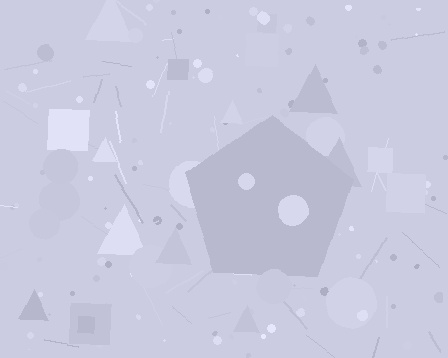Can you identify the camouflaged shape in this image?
The camouflaged shape is a pentagon.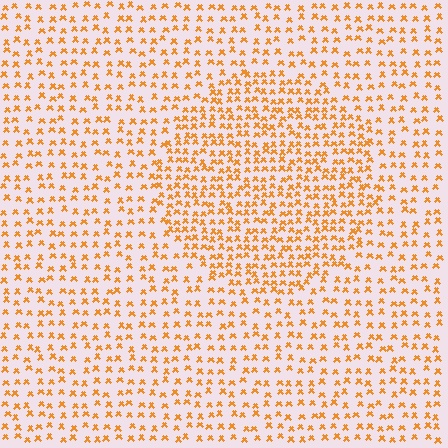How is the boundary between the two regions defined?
The boundary is defined by a change in element density (approximately 1.7x ratio). All elements are the same color, size, and shape.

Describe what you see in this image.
The image contains small orange elements arranged at two different densities. A circle-shaped region is visible where the elements are more densely packed than the surrounding area.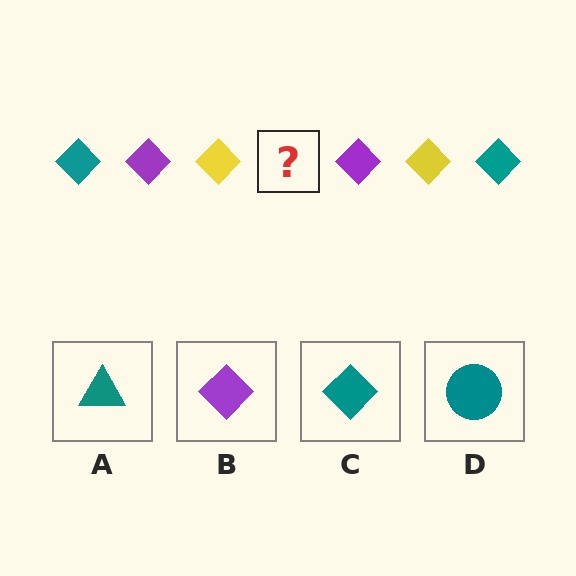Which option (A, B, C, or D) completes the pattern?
C.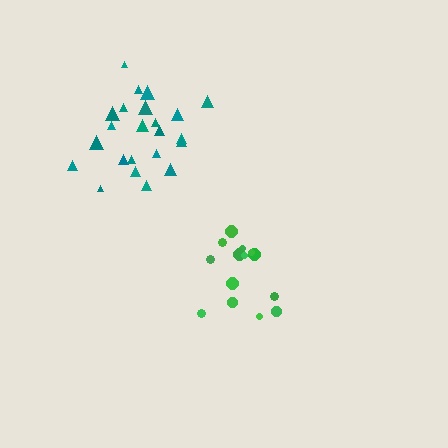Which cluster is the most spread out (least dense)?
Teal.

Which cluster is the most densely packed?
Green.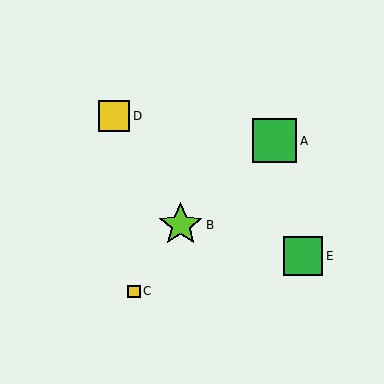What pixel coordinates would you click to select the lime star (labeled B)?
Click at (181, 225) to select the lime star B.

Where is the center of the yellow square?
The center of the yellow square is at (114, 116).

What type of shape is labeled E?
Shape E is a green square.